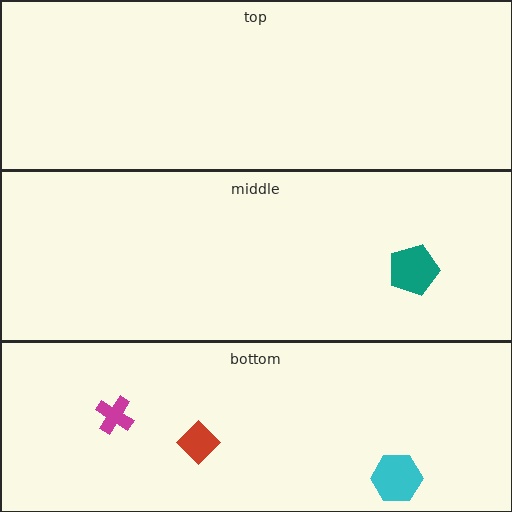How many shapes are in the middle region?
1.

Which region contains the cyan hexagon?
The bottom region.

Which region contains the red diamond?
The bottom region.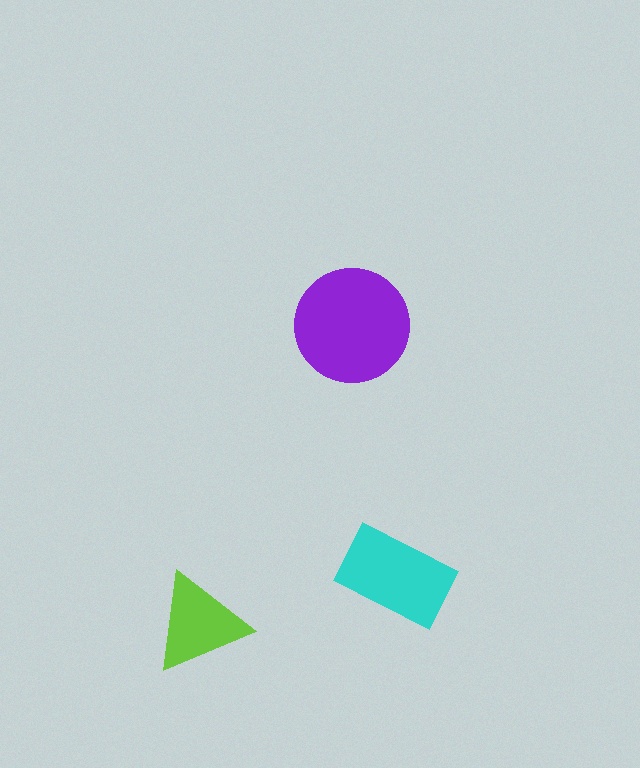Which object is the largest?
The purple circle.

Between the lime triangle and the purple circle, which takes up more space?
The purple circle.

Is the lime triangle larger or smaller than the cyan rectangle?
Smaller.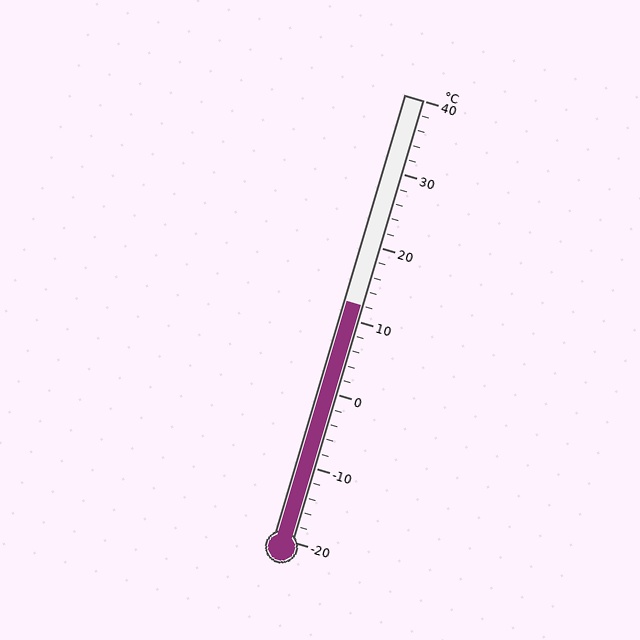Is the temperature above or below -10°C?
The temperature is above -10°C.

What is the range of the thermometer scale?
The thermometer scale ranges from -20°C to 40°C.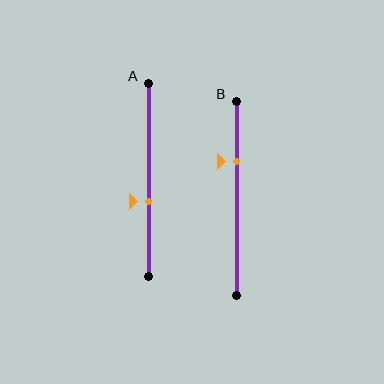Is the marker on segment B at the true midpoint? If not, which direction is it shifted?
No, the marker on segment B is shifted upward by about 19% of the segment length.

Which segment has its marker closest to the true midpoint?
Segment A has its marker closest to the true midpoint.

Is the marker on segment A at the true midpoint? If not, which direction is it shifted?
No, the marker on segment A is shifted downward by about 11% of the segment length.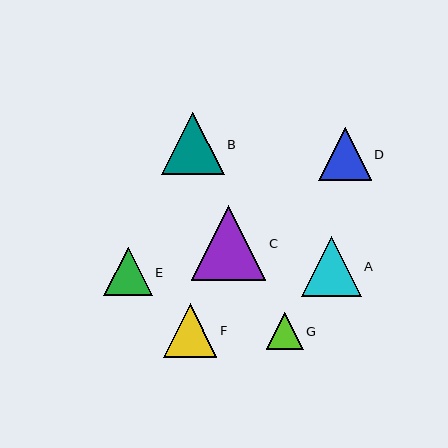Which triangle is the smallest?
Triangle G is the smallest with a size of approximately 37 pixels.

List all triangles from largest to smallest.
From largest to smallest: C, B, A, F, D, E, G.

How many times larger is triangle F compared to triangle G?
Triangle F is approximately 1.5 times the size of triangle G.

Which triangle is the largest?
Triangle C is the largest with a size of approximately 75 pixels.